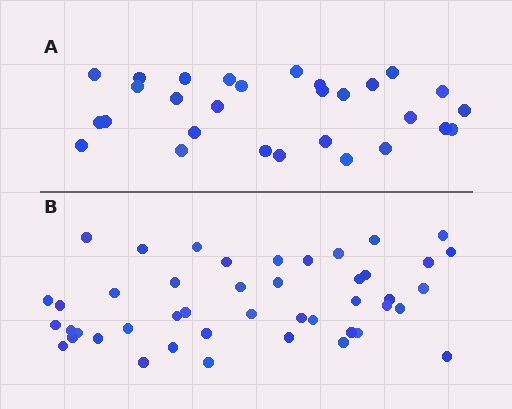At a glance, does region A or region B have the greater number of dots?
Region B (the bottom region) has more dots.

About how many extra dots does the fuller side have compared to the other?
Region B has approximately 15 more dots than region A.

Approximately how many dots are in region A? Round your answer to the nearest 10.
About 30 dots. (The exact count is 29, which rounds to 30.)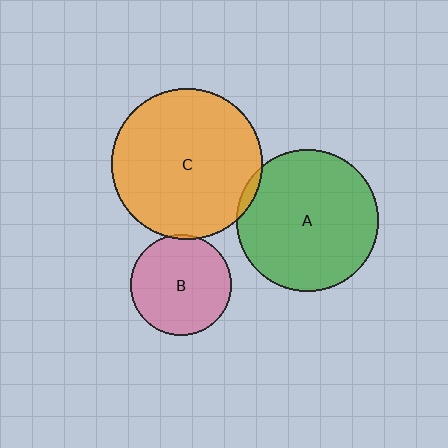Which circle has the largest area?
Circle C (orange).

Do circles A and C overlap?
Yes.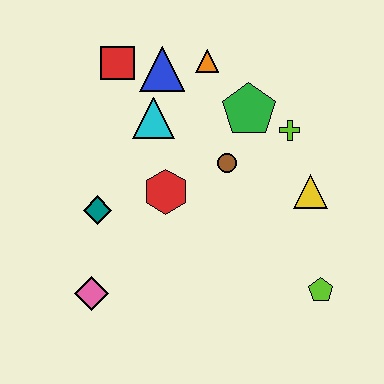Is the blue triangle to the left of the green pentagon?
Yes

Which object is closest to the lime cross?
The green pentagon is closest to the lime cross.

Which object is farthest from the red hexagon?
The lime pentagon is farthest from the red hexagon.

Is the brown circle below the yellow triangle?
No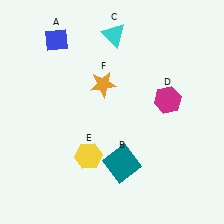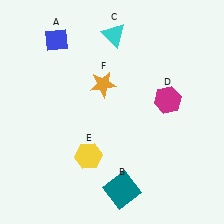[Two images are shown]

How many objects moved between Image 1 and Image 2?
1 object moved between the two images.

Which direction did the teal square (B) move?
The teal square (B) moved down.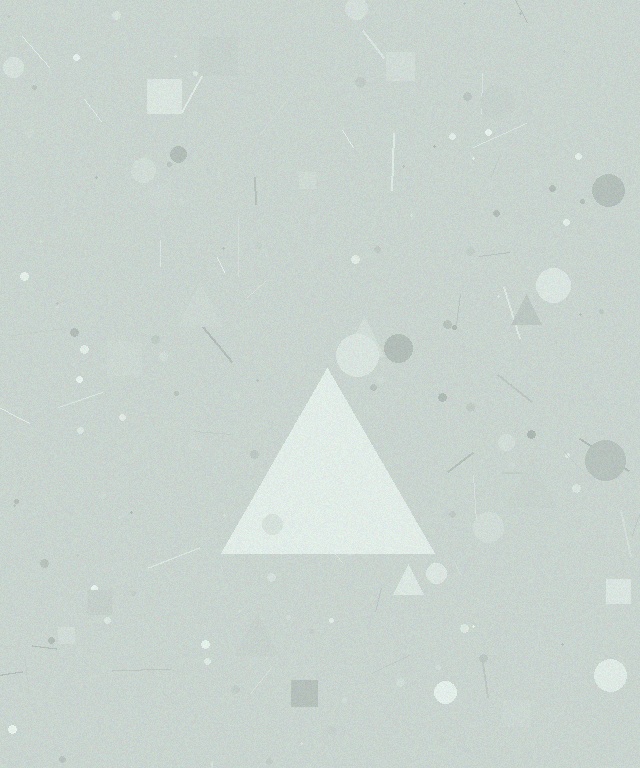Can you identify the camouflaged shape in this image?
The camouflaged shape is a triangle.